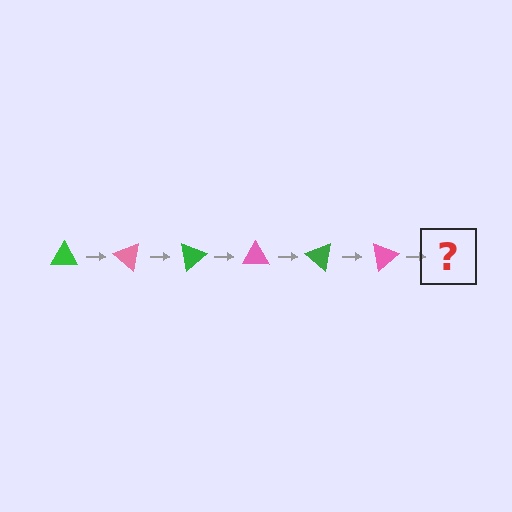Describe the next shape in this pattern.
It should be a green triangle, rotated 240 degrees from the start.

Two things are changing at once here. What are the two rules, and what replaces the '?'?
The two rules are that it rotates 40 degrees each step and the color cycles through green and pink. The '?' should be a green triangle, rotated 240 degrees from the start.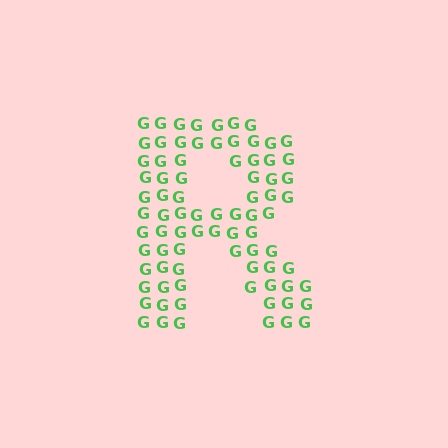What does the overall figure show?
The overall figure shows the letter R.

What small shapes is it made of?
It is made of small letter G's.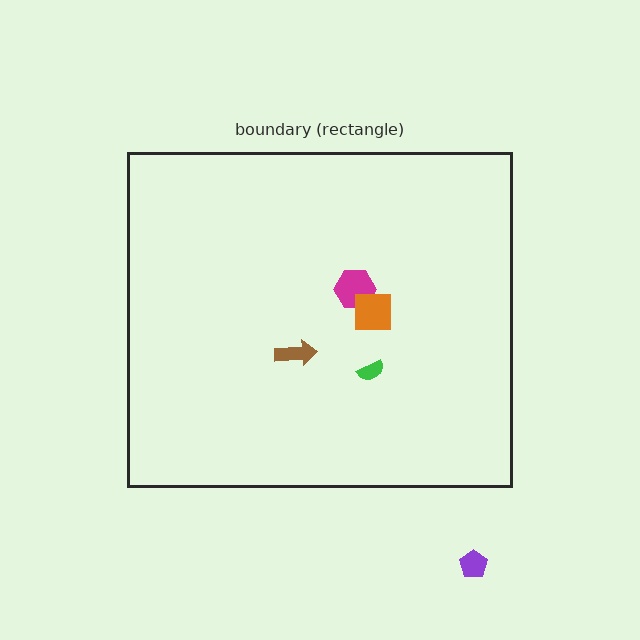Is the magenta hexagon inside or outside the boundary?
Inside.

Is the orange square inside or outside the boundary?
Inside.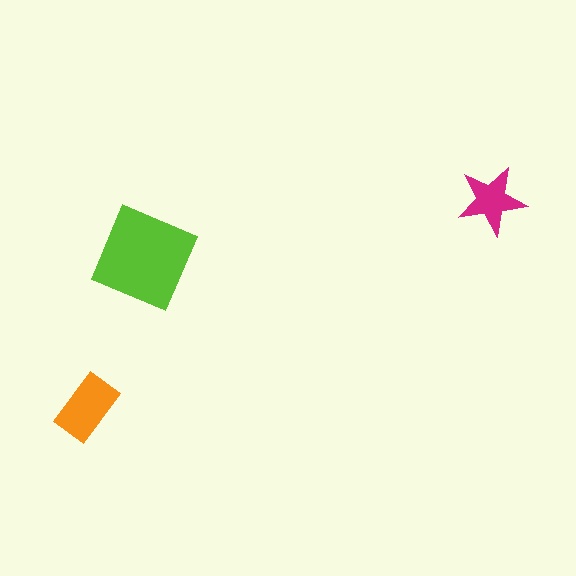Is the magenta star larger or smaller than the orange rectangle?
Smaller.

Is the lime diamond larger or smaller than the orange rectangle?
Larger.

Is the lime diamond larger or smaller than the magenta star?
Larger.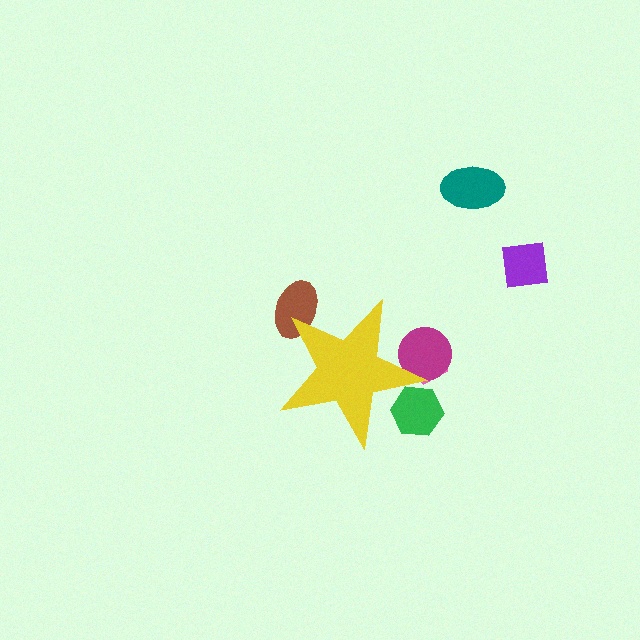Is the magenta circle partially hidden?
Yes, the magenta circle is partially hidden behind the yellow star.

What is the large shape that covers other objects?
A yellow star.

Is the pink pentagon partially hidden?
Yes, the pink pentagon is partially hidden behind the yellow star.